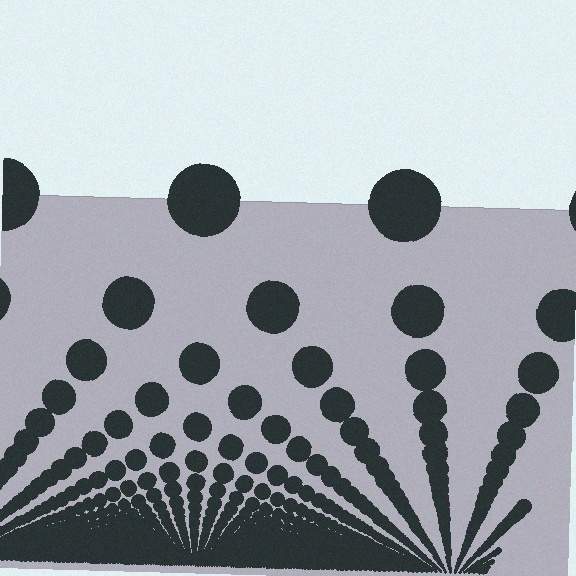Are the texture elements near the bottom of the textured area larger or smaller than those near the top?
Smaller. The gradient is inverted — elements near the bottom are smaller and denser.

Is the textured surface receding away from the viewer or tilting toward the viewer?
The surface appears to tilt toward the viewer. Texture elements get larger and sparser toward the top.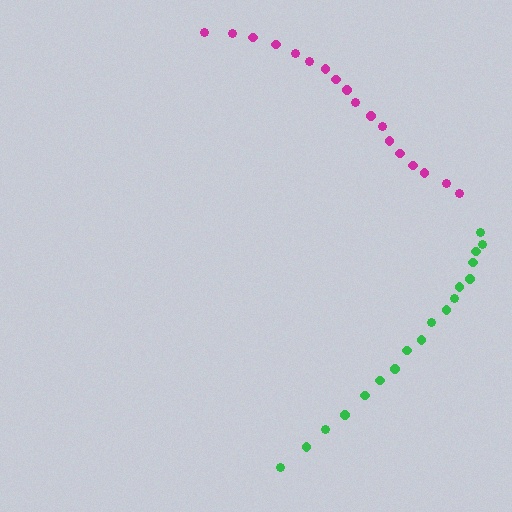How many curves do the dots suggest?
There are 2 distinct paths.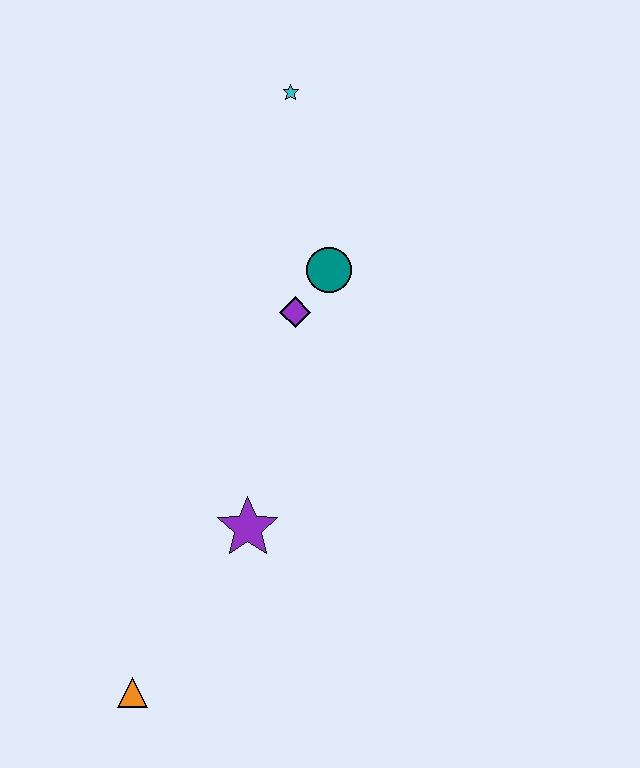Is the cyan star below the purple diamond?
No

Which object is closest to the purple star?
The orange triangle is closest to the purple star.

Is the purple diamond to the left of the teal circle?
Yes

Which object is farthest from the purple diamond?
The orange triangle is farthest from the purple diamond.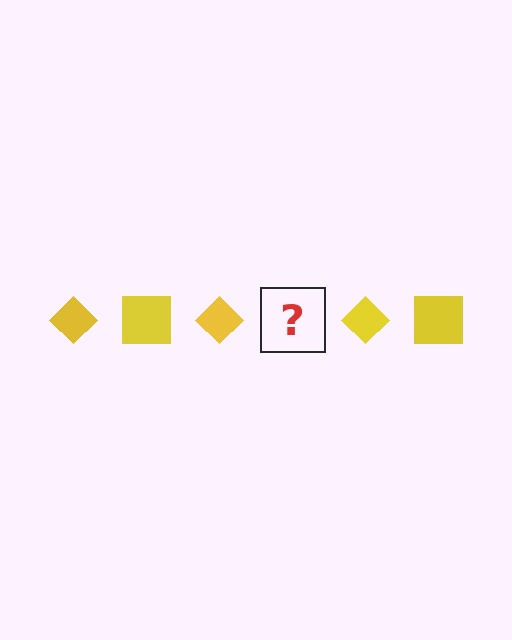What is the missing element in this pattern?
The missing element is a yellow square.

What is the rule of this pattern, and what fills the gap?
The rule is that the pattern cycles through diamond, square shapes in yellow. The gap should be filled with a yellow square.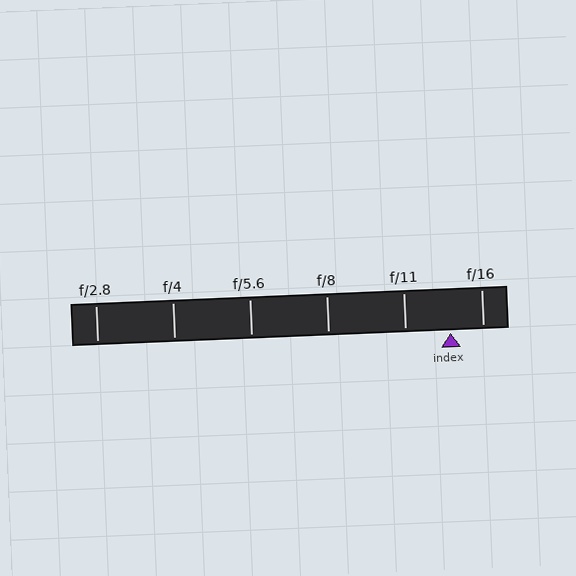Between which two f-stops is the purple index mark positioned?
The index mark is between f/11 and f/16.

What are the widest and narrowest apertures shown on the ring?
The widest aperture shown is f/2.8 and the narrowest is f/16.